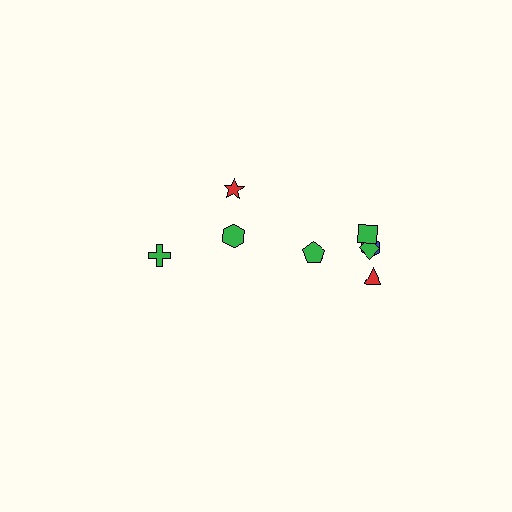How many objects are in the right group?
There are 5 objects.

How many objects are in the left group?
There are 3 objects.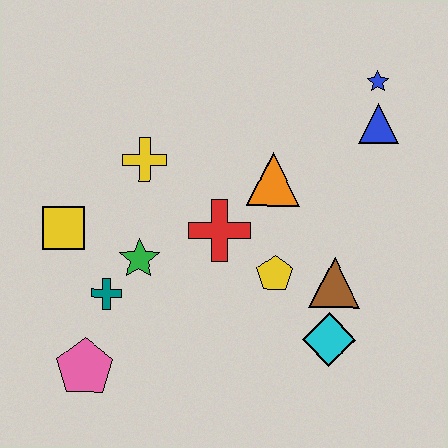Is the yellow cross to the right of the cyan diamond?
No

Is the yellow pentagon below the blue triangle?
Yes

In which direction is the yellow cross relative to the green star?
The yellow cross is above the green star.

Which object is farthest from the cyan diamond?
The yellow square is farthest from the cyan diamond.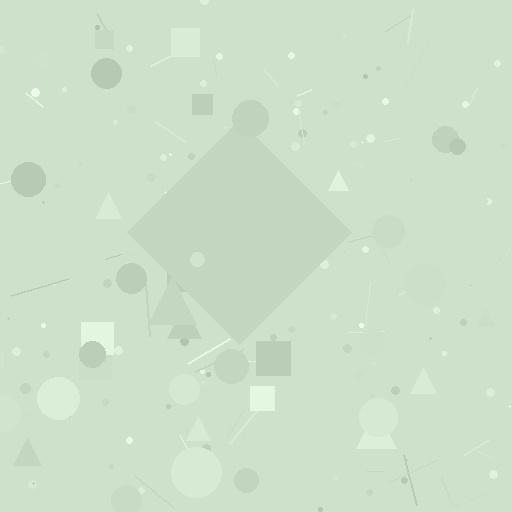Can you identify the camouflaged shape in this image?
The camouflaged shape is a diamond.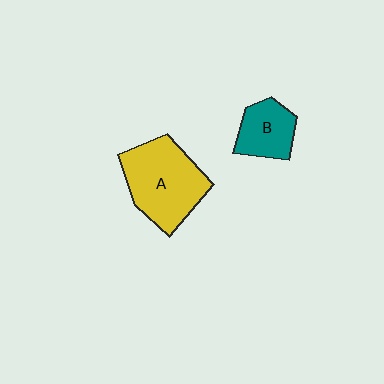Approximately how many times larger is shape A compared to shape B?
Approximately 1.9 times.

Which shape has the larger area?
Shape A (yellow).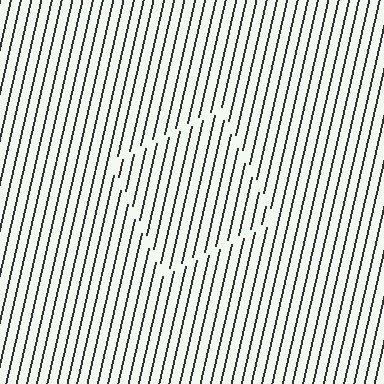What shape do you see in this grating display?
An illusory square. The interior of the shape contains the same grating, shifted by half a period — the contour is defined by the phase discontinuity where line-ends from the inner and outer gratings abut.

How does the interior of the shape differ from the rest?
The interior of the shape contains the same grating, shifted by half a period — the contour is defined by the phase discontinuity where line-ends from the inner and outer gratings abut.